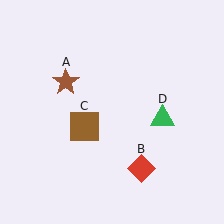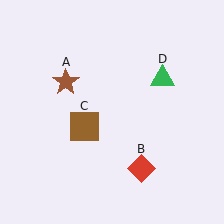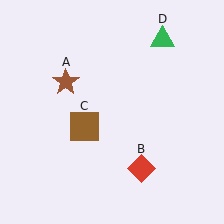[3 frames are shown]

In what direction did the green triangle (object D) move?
The green triangle (object D) moved up.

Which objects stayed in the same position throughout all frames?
Brown star (object A) and red diamond (object B) and brown square (object C) remained stationary.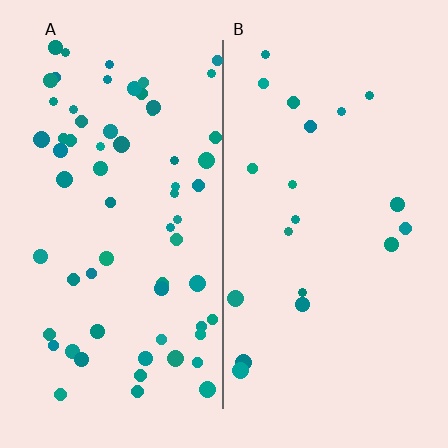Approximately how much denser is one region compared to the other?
Approximately 3.3× — region A over region B.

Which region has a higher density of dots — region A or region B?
A (the left).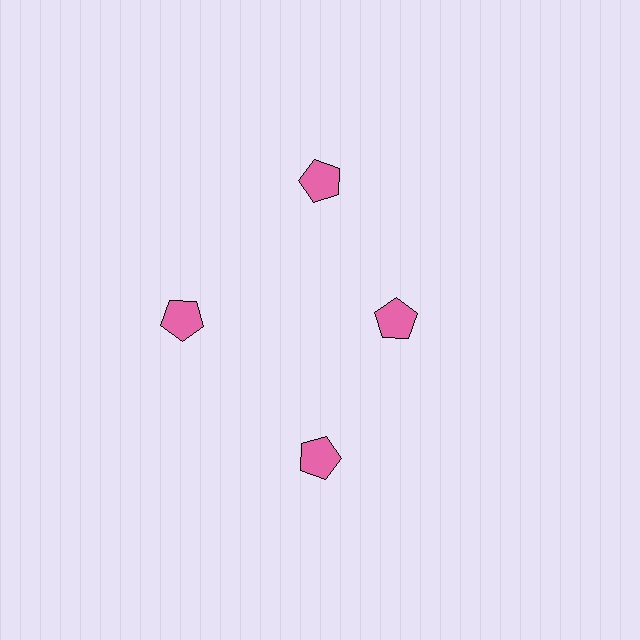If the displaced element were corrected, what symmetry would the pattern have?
It would have 4-fold rotational symmetry — the pattern would map onto itself every 90 degrees.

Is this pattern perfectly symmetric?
No. The 4 pink pentagons are arranged in a ring, but one element near the 3 o'clock position is pulled inward toward the center, breaking the 4-fold rotational symmetry.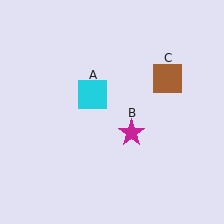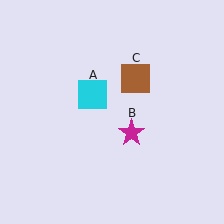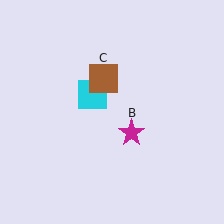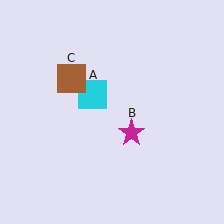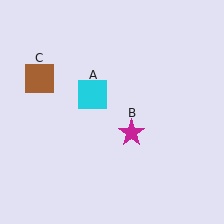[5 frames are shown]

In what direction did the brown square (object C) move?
The brown square (object C) moved left.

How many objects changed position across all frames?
1 object changed position: brown square (object C).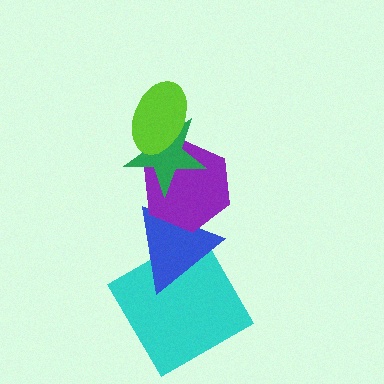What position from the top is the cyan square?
The cyan square is 5th from the top.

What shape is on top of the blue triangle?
The purple hexagon is on top of the blue triangle.